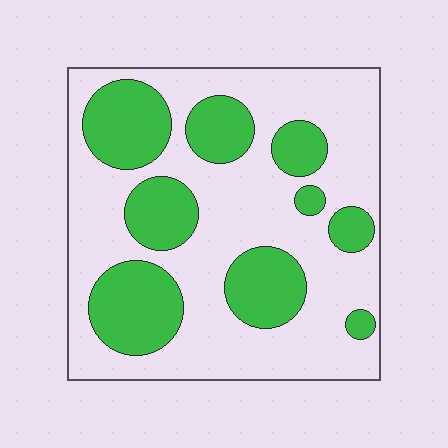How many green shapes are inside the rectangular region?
9.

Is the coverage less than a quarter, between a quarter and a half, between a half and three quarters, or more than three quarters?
Between a quarter and a half.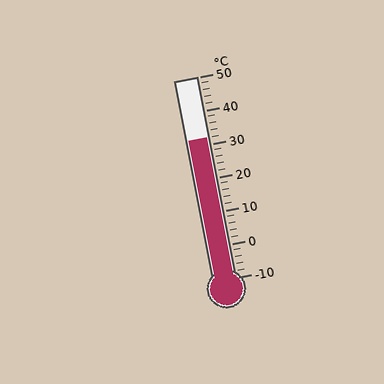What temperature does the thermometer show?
The thermometer shows approximately 32°C.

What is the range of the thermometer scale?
The thermometer scale ranges from -10°C to 50°C.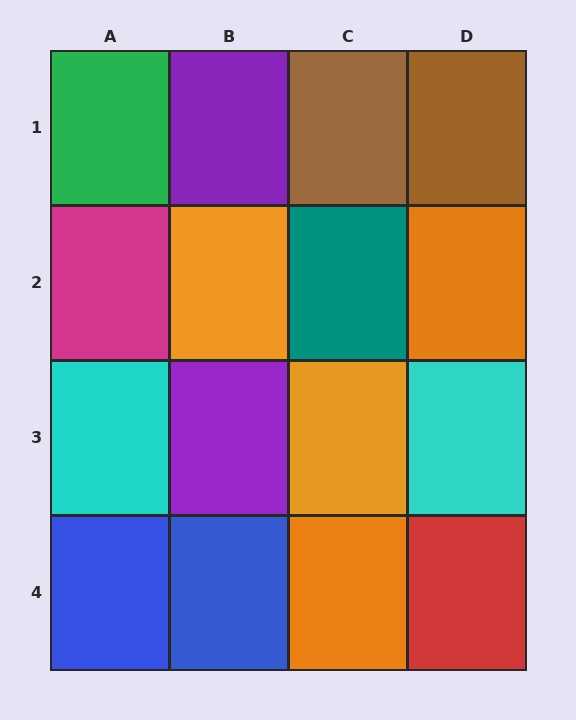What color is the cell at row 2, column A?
Magenta.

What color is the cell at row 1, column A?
Green.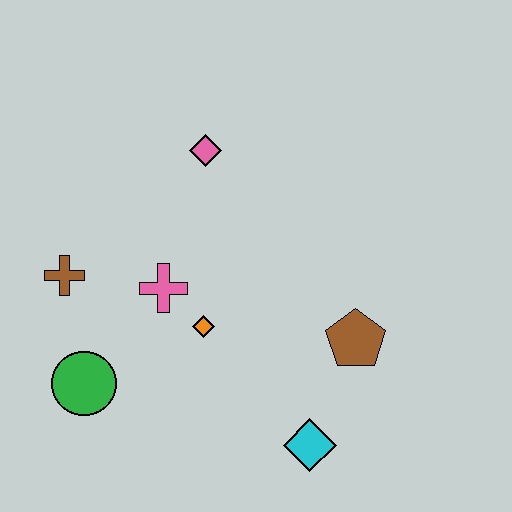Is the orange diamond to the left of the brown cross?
No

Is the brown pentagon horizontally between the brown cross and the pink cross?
No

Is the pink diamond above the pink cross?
Yes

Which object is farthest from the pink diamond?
The cyan diamond is farthest from the pink diamond.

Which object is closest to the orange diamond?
The pink cross is closest to the orange diamond.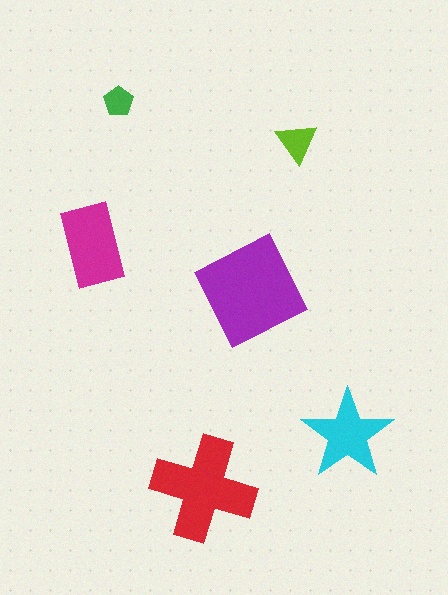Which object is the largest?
The purple square.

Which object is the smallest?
The green pentagon.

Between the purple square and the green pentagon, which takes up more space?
The purple square.